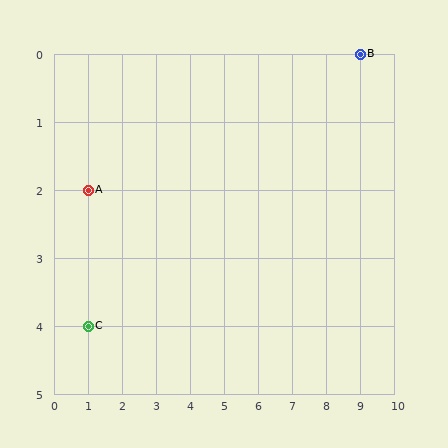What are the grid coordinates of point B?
Point B is at grid coordinates (9, 0).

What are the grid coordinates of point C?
Point C is at grid coordinates (1, 4).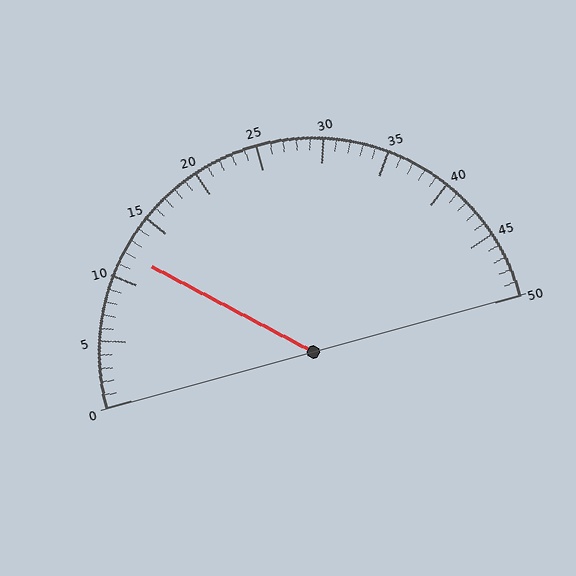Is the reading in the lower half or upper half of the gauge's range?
The reading is in the lower half of the range (0 to 50).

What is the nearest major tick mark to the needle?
The nearest major tick mark is 10.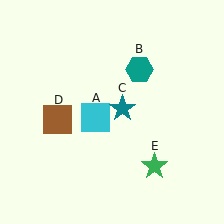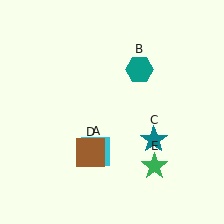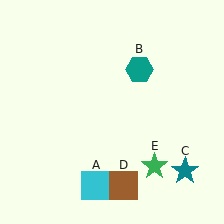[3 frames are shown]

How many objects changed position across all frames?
3 objects changed position: cyan square (object A), teal star (object C), brown square (object D).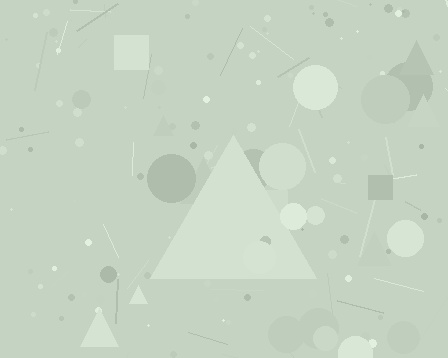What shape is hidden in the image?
A triangle is hidden in the image.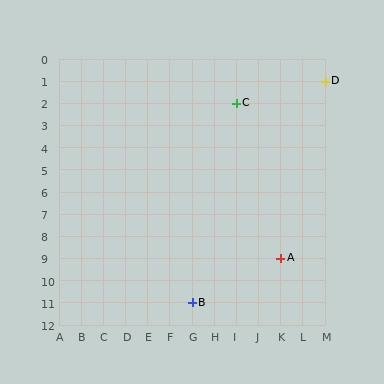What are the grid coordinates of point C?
Point C is at grid coordinates (I, 2).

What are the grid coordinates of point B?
Point B is at grid coordinates (G, 11).